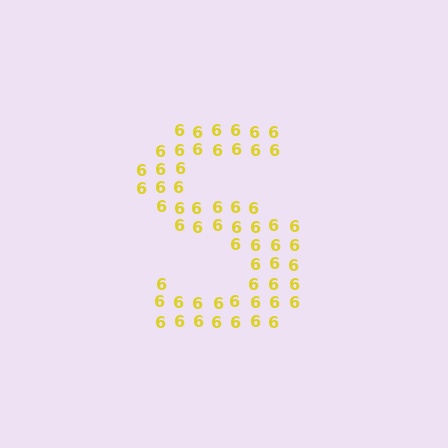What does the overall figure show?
The overall figure shows the letter S.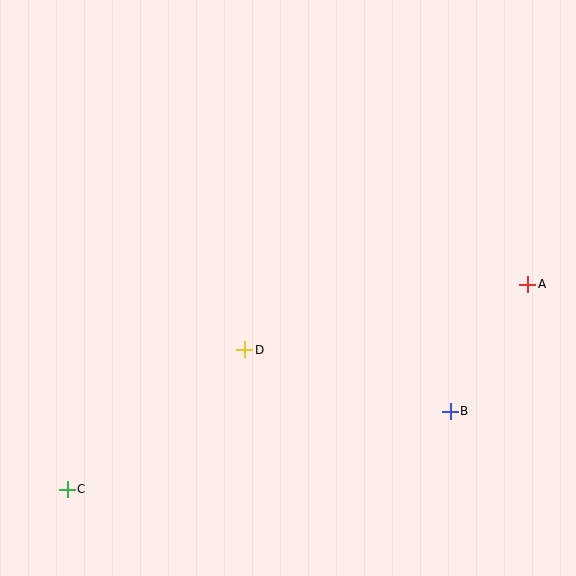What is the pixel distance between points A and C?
The distance between A and C is 504 pixels.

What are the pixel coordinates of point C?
Point C is at (67, 489).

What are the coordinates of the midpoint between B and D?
The midpoint between B and D is at (347, 380).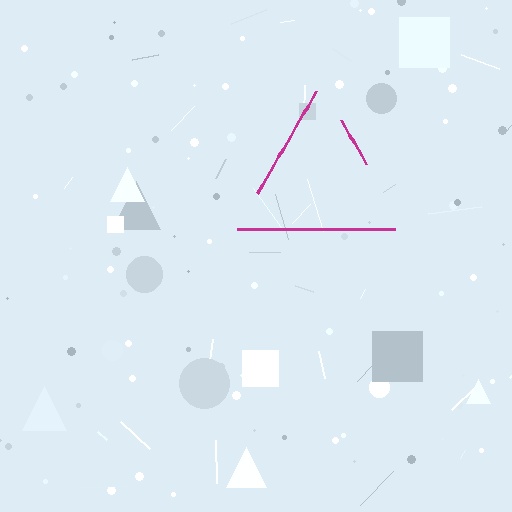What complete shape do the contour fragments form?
The contour fragments form a triangle.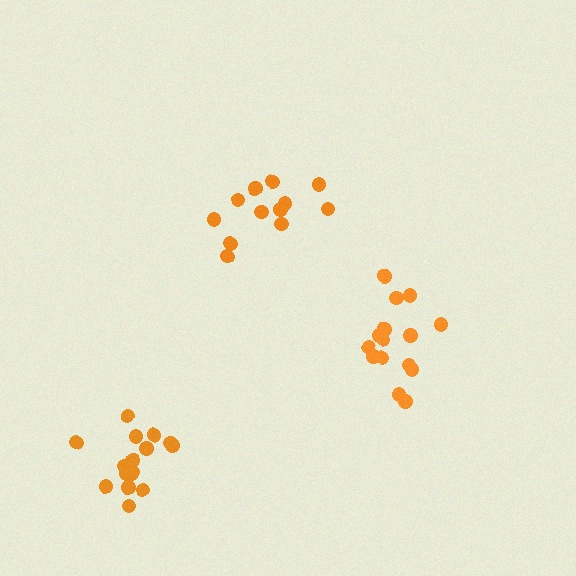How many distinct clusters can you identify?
There are 3 distinct clusters.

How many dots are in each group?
Group 1: 15 dots, Group 2: 12 dots, Group 3: 17 dots (44 total).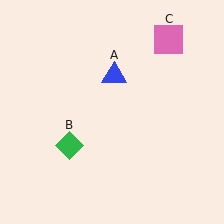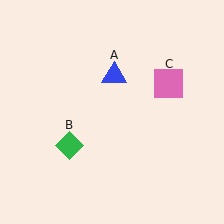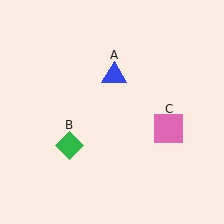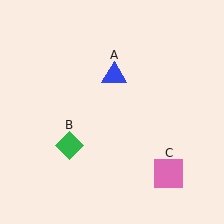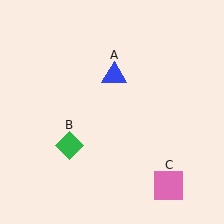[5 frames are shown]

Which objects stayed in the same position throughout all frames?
Blue triangle (object A) and green diamond (object B) remained stationary.